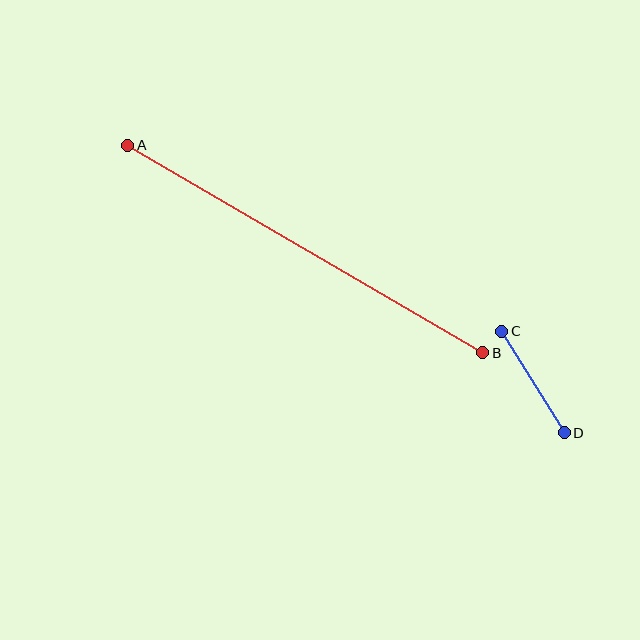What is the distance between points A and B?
The distance is approximately 411 pixels.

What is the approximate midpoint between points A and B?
The midpoint is at approximately (305, 249) pixels.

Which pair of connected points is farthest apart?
Points A and B are farthest apart.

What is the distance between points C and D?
The distance is approximately 119 pixels.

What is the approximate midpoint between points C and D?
The midpoint is at approximately (533, 382) pixels.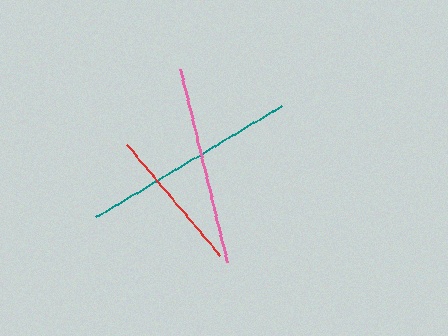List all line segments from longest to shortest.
From longest to shortest: teal, pink, red.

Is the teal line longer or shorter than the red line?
The teal line is longer than the red line.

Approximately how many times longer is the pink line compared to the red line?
The pink line is approximately 1.4 times the length of the red line.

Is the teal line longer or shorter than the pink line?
The teal line is longer than the pink line.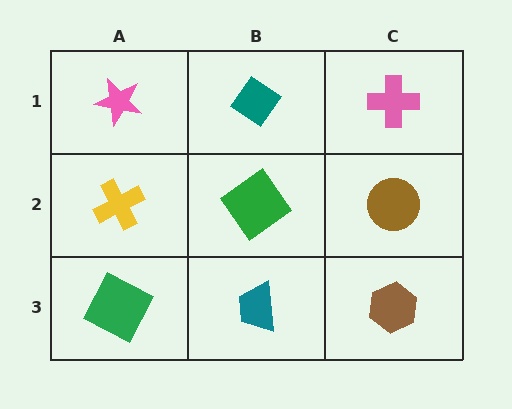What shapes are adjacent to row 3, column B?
A green diamond (row 2, column B), a green square (row 3, column A), a brown hexagon (row 3, column C).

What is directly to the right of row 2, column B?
A brown circle.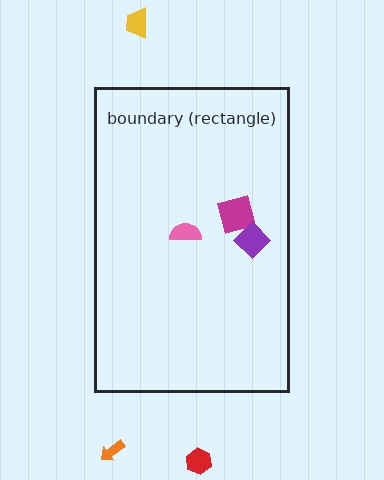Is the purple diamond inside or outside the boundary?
Inside.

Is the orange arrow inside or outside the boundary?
Outside.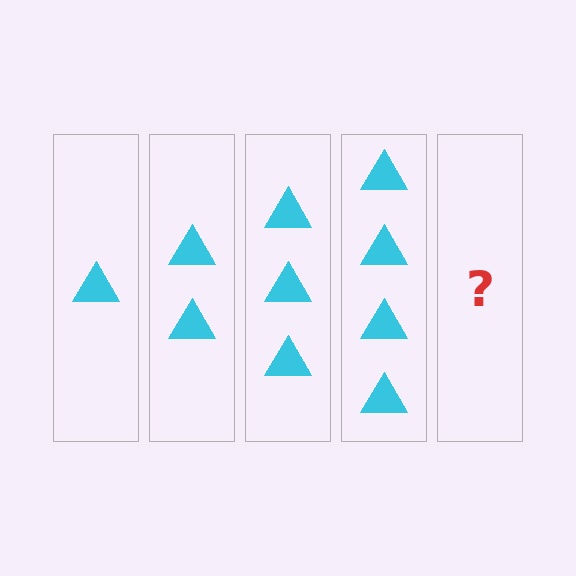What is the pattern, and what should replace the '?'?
The pattern is that each step adds one more triangle. The '?' should be 5 triangles.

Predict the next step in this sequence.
The next step is 5 triangles.